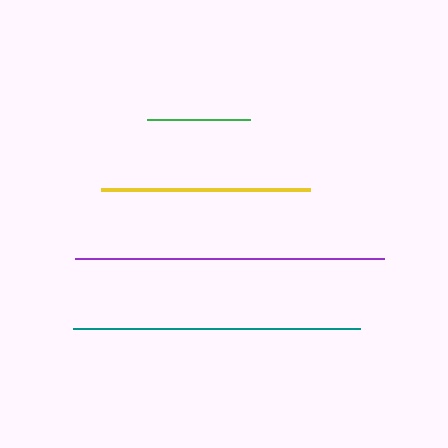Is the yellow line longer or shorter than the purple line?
The purple line is longer than the yellow line.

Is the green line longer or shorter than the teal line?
The teal line is longer than the green line.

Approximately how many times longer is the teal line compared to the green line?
The teal line is approximately 2.8 times the length of the green line.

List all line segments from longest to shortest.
From longest to shortest: purple, teal, yellow, green.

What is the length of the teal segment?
The teal segment is approximately 287 pixels long.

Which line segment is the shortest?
The green line is the shortest at approximately 103 pixels.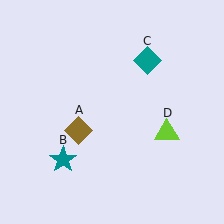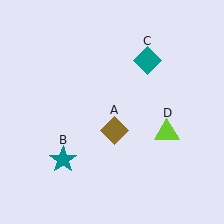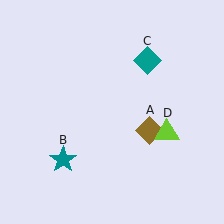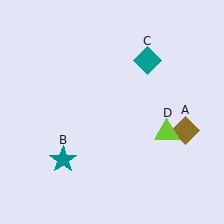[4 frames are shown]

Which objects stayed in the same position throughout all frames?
Teal star (object B) and teal diamond (object C) and lime triangle (object D) remained stationary.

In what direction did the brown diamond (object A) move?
The brown diamond (object A) moved right.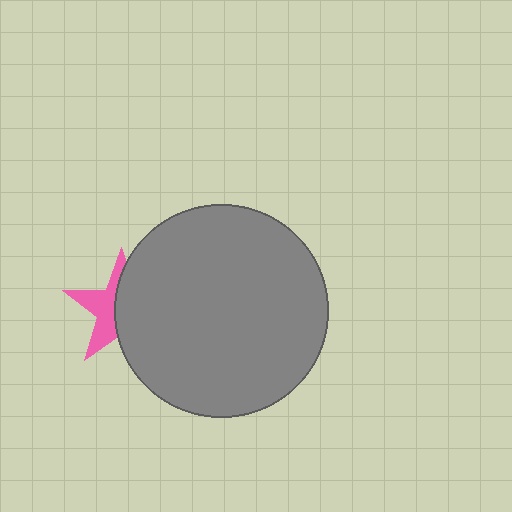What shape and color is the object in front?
The object in front is a gray circle.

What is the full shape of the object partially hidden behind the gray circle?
The partially hidden object is a pink star.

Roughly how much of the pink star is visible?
A small part of it is visible (roughly 44%).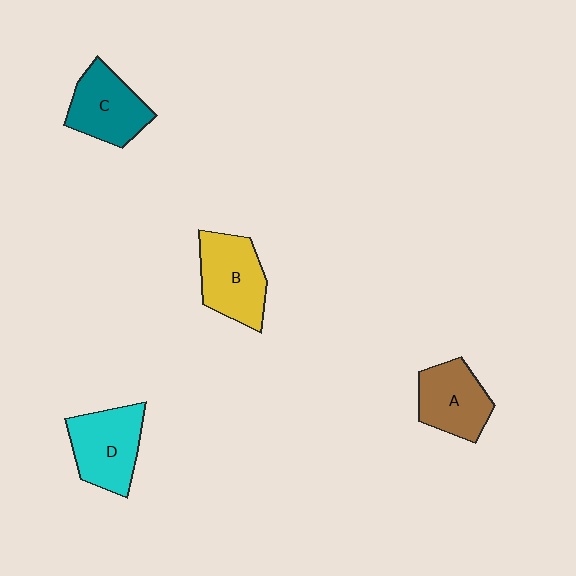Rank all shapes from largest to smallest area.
From largest to smallest: B (yellow), D (cyan), C (teal), A (brown).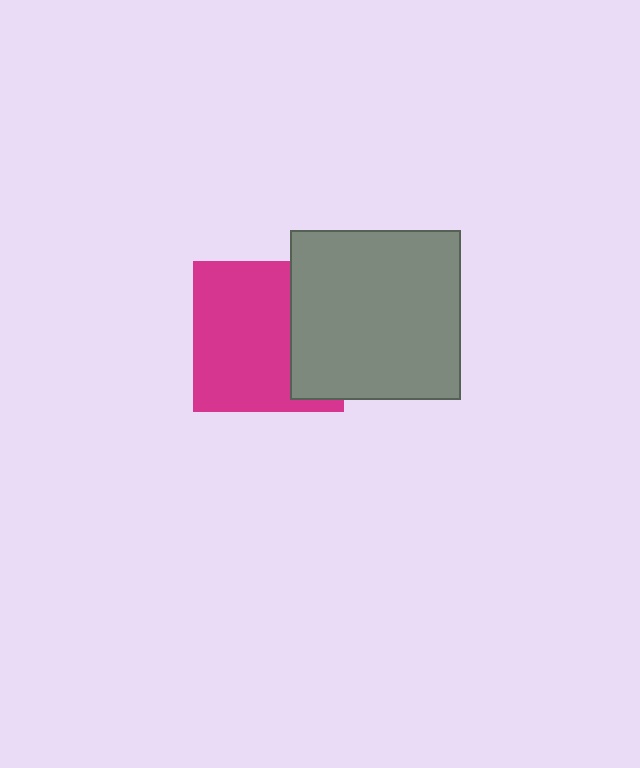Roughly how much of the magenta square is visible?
Most of it is visible (roughly 67%).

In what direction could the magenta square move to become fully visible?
The magenta square could move left. That would shift it out from behind the gray square entirely.